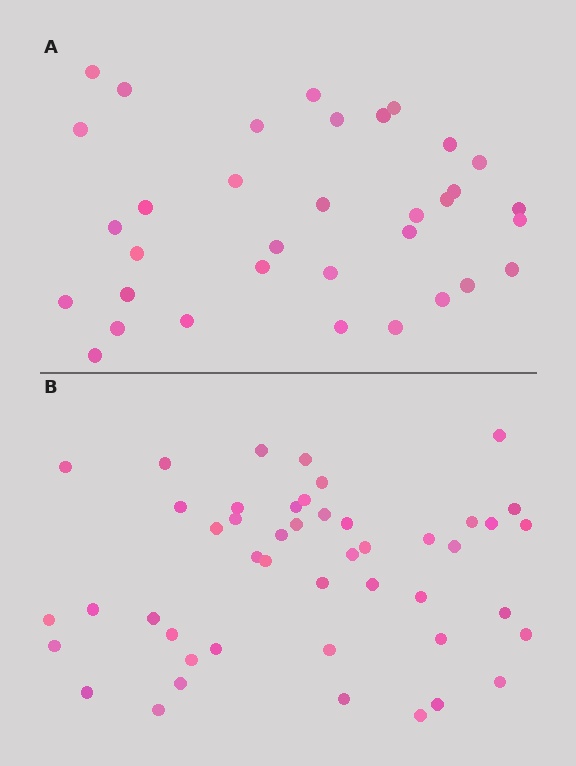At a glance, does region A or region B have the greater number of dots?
Region B (the bottom region) has more dots.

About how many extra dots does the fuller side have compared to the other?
Region B has approximately 15 more dots than region A.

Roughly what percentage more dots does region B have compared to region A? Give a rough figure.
About 40% more.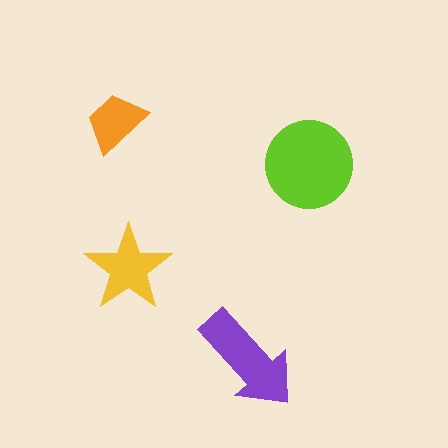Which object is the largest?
The lime circle.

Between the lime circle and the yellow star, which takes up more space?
The lime circle.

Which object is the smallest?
The orange trapezoid.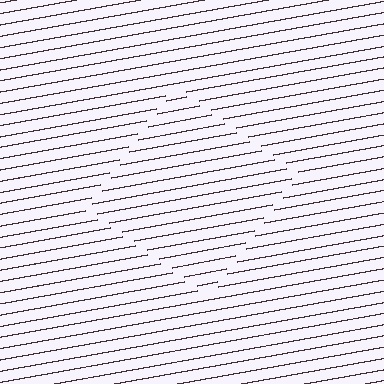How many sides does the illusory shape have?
4 sides — the line-ends trace a square.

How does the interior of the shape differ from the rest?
The interior of the shape contains the same grating, shifted by half a period — the contour is defined by the phase discontinuity where line-ends from the inner and outer gratings abut.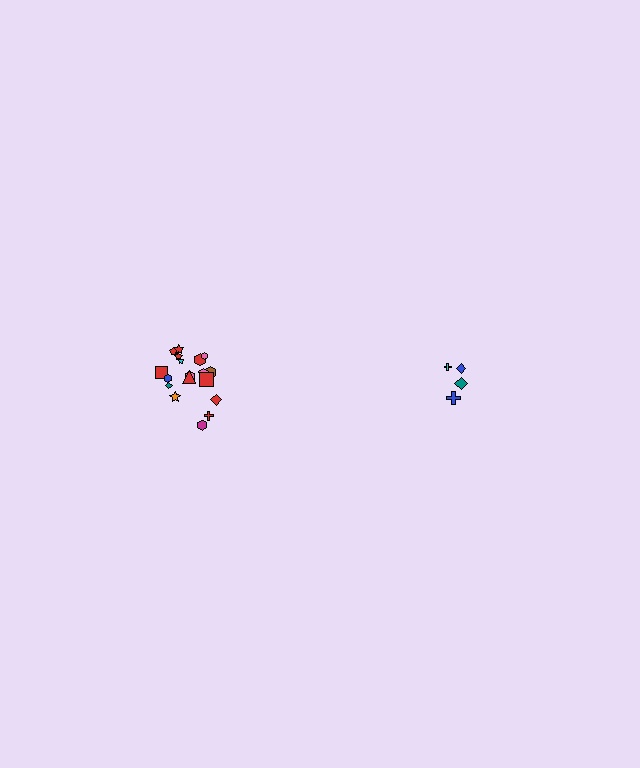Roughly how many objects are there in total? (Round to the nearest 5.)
Roughly 20 objects in total.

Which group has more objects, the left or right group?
The left group.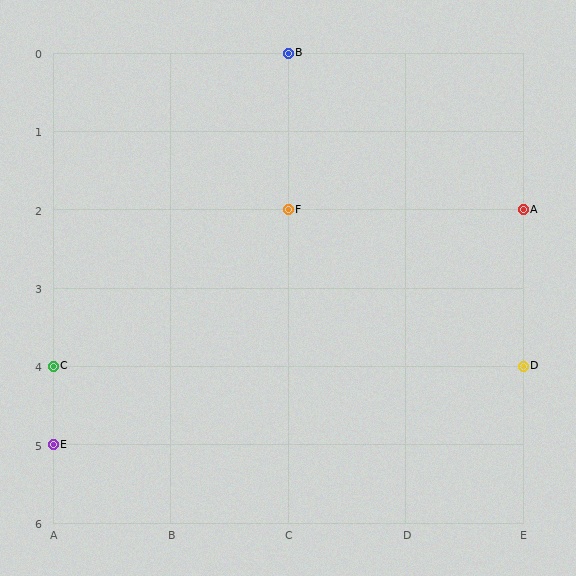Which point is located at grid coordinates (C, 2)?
Point F is at (C, 2).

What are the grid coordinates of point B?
Point B is at grid coordinates (C, 0).